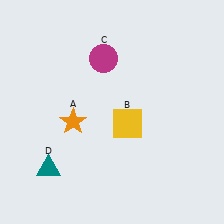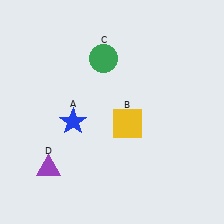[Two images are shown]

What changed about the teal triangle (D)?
In Image 1, D is teal. In Image 2, it changed to purple.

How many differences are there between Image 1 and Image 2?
There are 3 differences between the two images.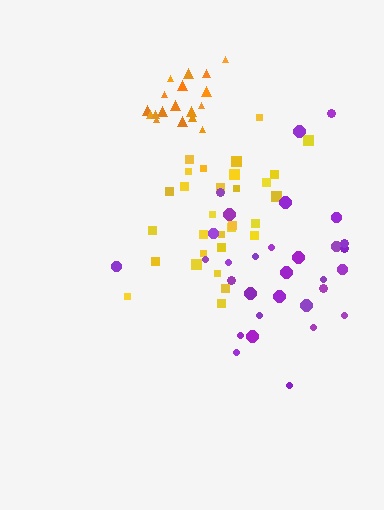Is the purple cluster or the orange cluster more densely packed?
Orange.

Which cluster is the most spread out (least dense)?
Purple.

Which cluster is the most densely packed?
Orange.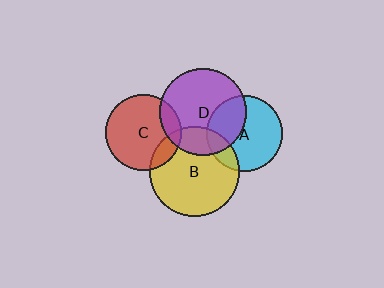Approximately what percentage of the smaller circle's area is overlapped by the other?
Approximately 15%.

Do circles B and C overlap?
Yes.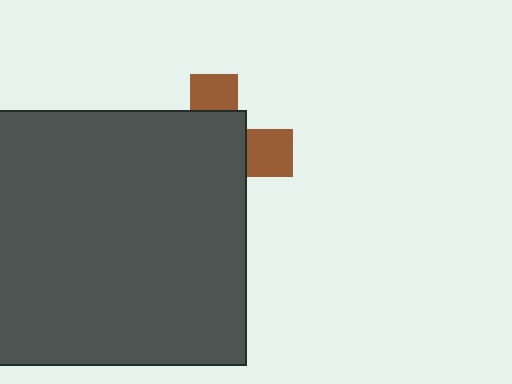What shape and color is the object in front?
The object in front is a dark gray square.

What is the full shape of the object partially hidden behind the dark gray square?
The partially hidden object is a brown cross.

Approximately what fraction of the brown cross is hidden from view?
Roughly 69% of the brown cross is hidden behind the dark gray square.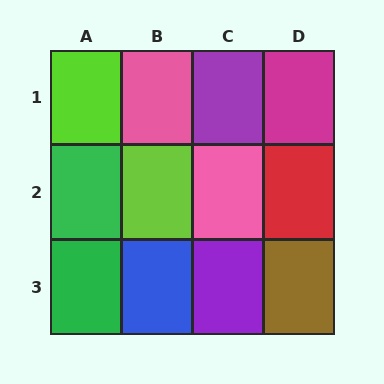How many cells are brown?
1 cell is brown.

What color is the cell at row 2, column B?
Lime.